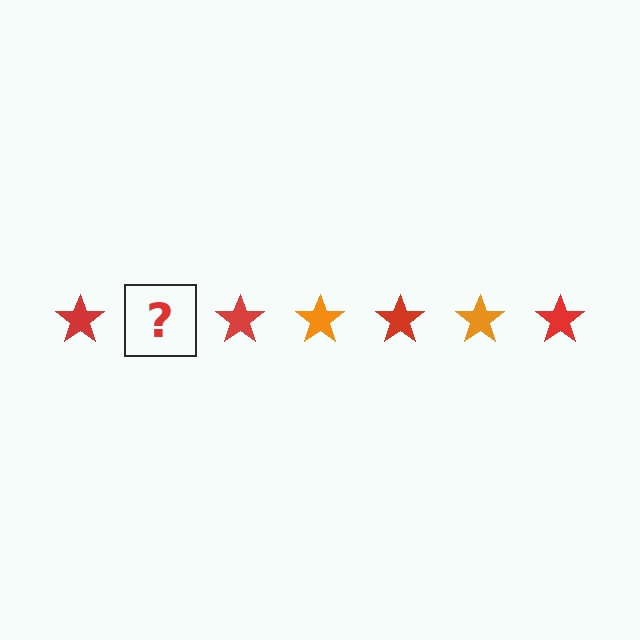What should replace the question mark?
The question mark should be replaced with an orange star.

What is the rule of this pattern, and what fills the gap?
The rule is that the pattern cycles through red, orange stars. The gap should be filled with an orange star.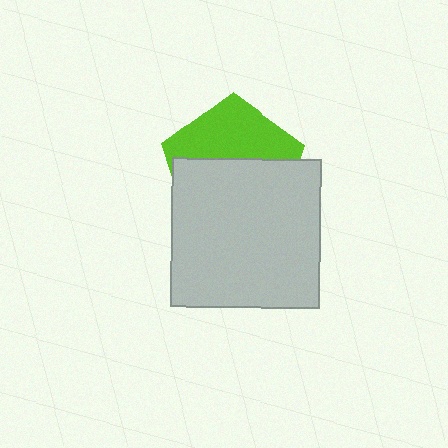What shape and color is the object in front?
The object in front is a light gray square.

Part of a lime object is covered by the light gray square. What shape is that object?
It is a pentagon.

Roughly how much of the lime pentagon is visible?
A small part of it is visible (roughly 41%).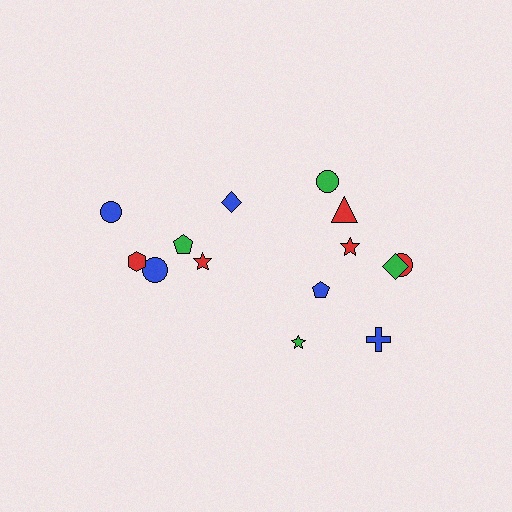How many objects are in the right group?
There are 8 objects.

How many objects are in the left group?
There are 6 objects.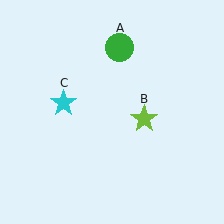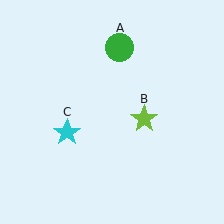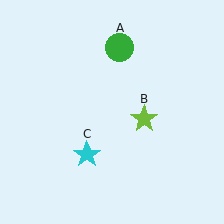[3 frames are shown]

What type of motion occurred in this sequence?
The cyan star (object C) rotated counterclockwise around the center of the scene.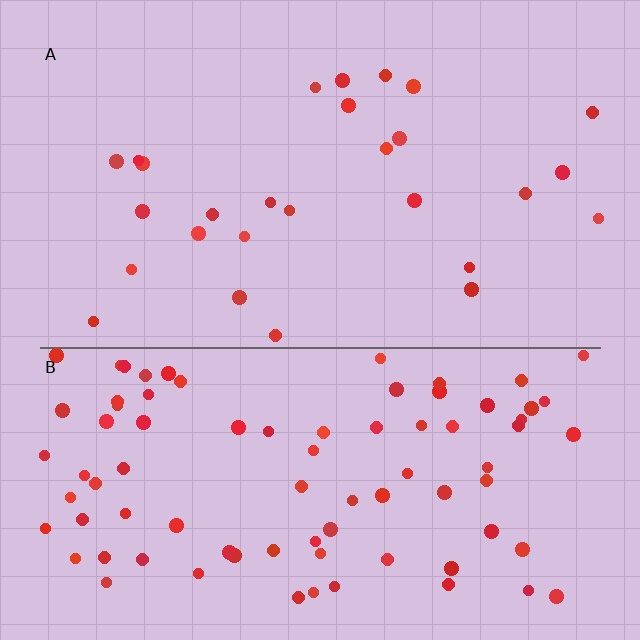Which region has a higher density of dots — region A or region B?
B (the bottom).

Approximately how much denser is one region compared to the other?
Approximately 3.1× — region B over region A.